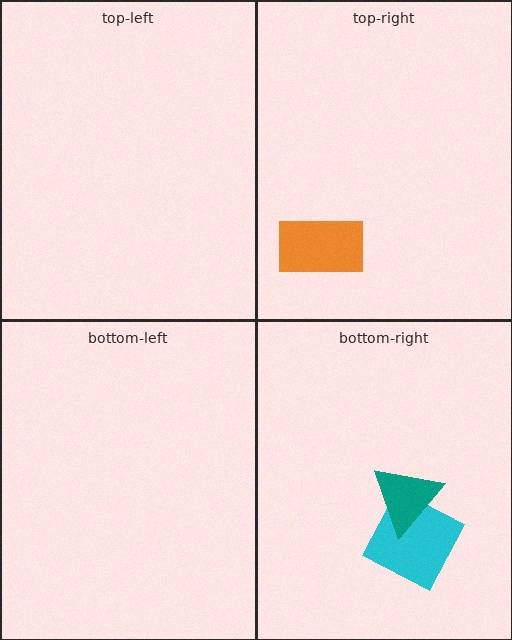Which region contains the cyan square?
The bottom-right region.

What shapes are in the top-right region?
The orange rectangle.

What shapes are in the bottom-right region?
The cyan square, the teal triangle.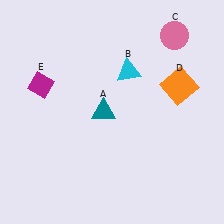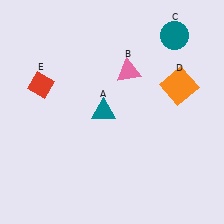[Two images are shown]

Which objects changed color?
B changed from cyan to pink. C changed from pink to teal. E changed from magenta to red.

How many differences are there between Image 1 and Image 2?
There are 3 differences between the two images.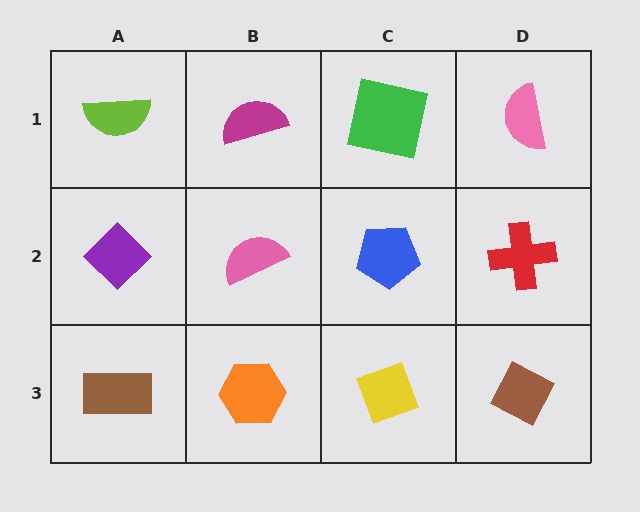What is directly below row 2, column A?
A brown rectangle.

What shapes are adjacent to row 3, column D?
A red cross (row 2, column D), a yellow diamond (row 3, column C).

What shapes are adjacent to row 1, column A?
A purple diamond (row 2, column A), a magenta semicircle (row 1, column B).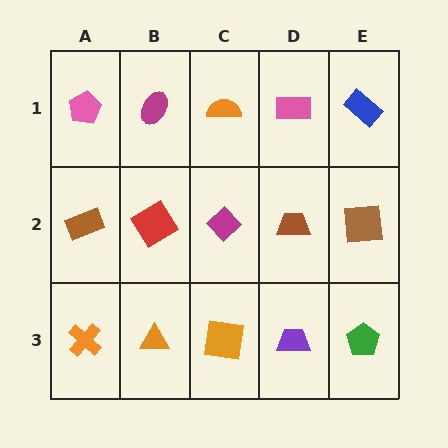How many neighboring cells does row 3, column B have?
3.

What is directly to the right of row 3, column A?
An orange triangle.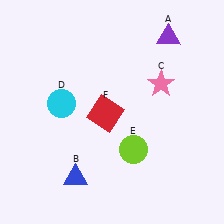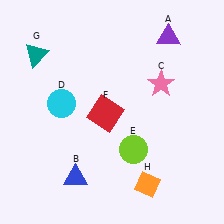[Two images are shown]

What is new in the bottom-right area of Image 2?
An orange diamond (H) was added in the bottom-right area of Image 2.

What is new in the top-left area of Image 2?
A teal triangle (G) was added in the top-left area of Image 2.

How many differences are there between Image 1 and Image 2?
There are 2 differences between the two images.